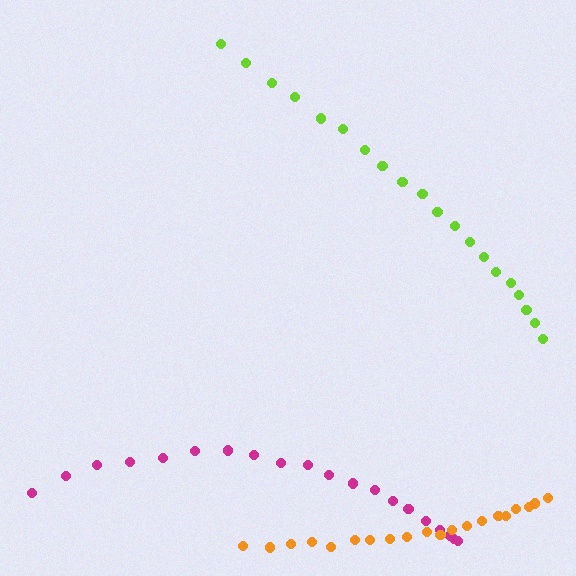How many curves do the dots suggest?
There are 3 distinct paths.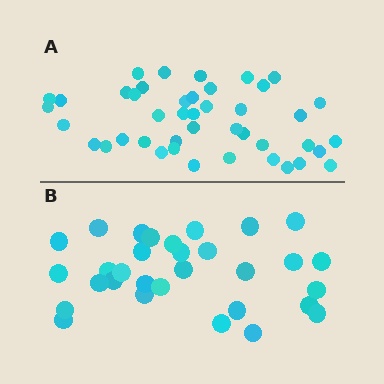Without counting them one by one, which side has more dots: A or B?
Region A (the top region) has more dots.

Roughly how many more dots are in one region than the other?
Region A has roughly 12 or so more dots than region B.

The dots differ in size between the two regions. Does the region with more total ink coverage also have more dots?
No. Region B has more total ink coverage because its dots are larger, but region A actually contains more individual dots. Total area can be misleading — the number of items is what matters here.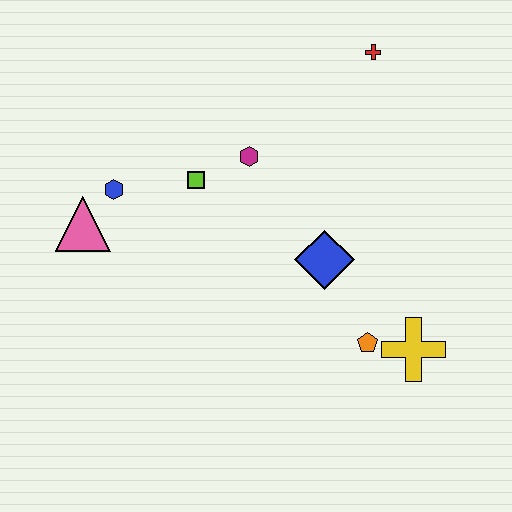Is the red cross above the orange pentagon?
Yes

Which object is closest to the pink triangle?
The blue hexagon is closest to the pink triangle.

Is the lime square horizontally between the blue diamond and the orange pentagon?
No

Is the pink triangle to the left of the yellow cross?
Yes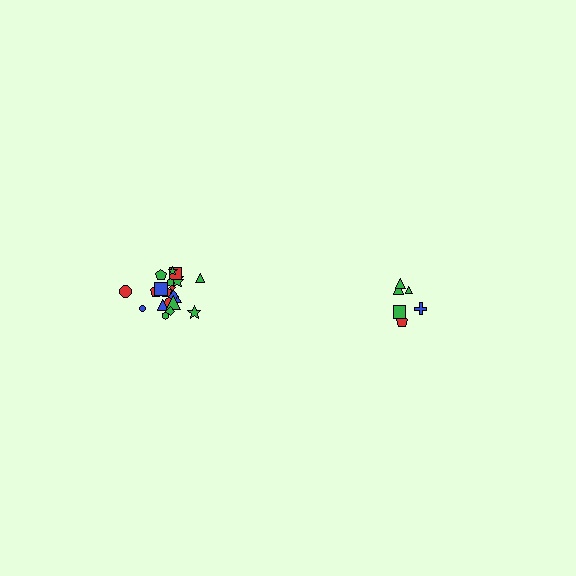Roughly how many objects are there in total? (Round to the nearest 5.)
Roughly 30 objects in total.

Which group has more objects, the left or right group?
The left group.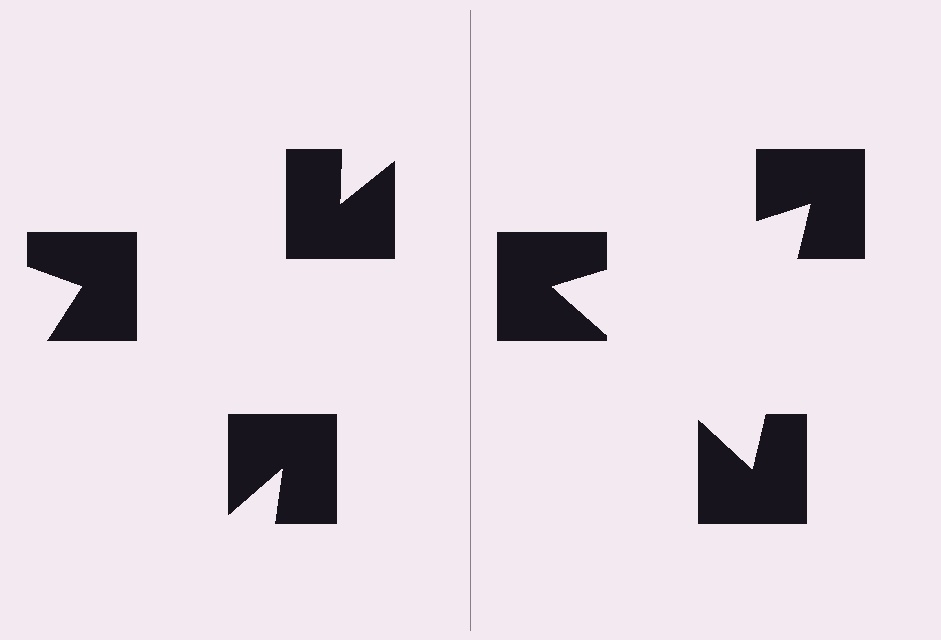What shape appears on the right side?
An illusory triangle.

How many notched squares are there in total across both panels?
6 — 3 on each side.